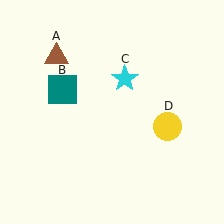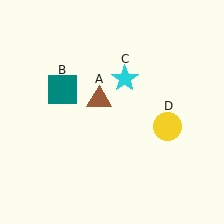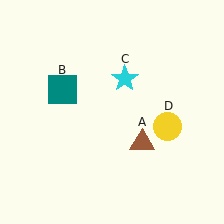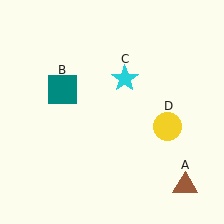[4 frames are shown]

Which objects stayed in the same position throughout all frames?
Teal square (object B) and cyan star (object C) and yellow circle (object D) remained stationary.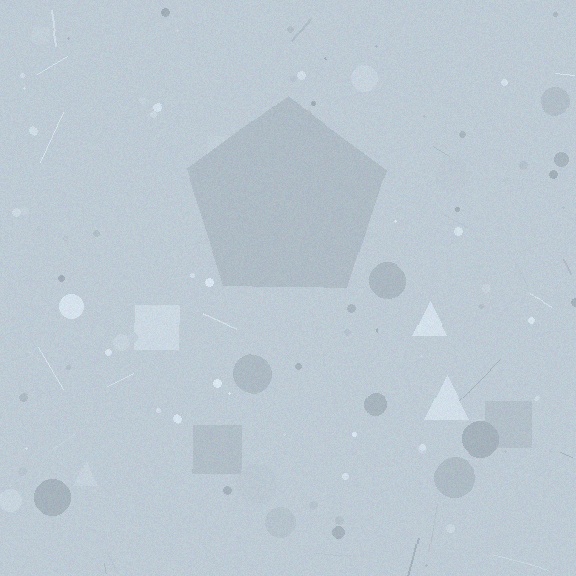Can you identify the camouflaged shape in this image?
The camouflaged shape is a pentagon.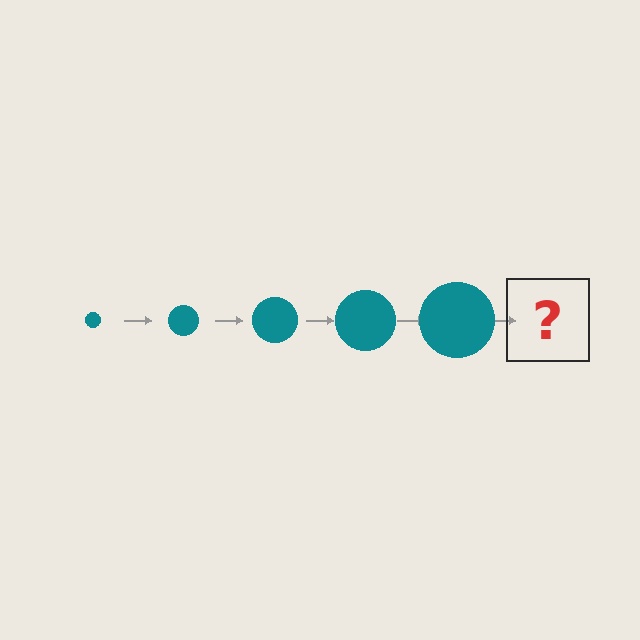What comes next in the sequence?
The next element should be a teal circle, larger than the previous one.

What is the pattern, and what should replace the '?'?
The pattern is that the circle gets progressively larger each step. The '?' should be a teal circle, larger than the previous one.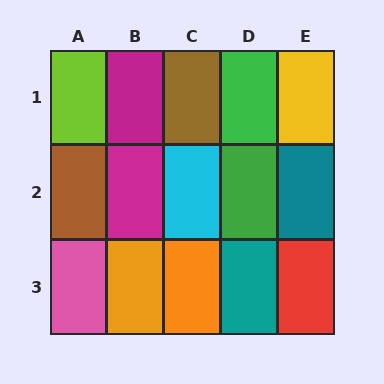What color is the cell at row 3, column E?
Red.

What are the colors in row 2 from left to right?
Brown, magenta, cyan, green, teal.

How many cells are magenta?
2 cells are magenta.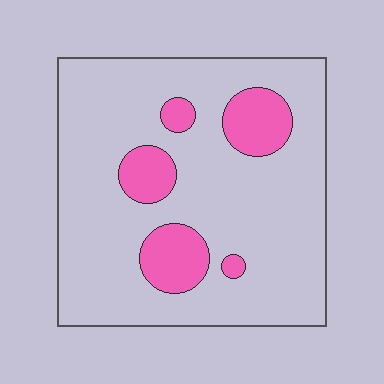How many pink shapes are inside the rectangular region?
5.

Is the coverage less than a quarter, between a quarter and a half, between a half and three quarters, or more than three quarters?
Less than a quarter.